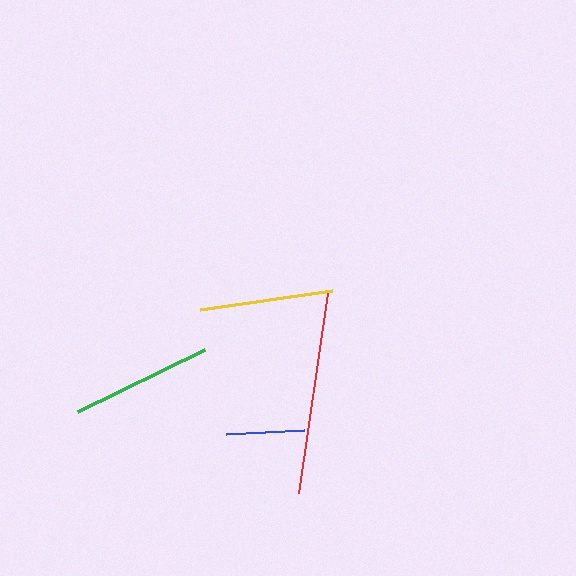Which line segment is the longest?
The red line is the longest at approximately 202 pixels.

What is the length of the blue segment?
The blue segment is approximately 77 pixels long.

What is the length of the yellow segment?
The yellow segment is approximately 133 pixels long.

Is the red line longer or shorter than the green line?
The red line is longer than the green line.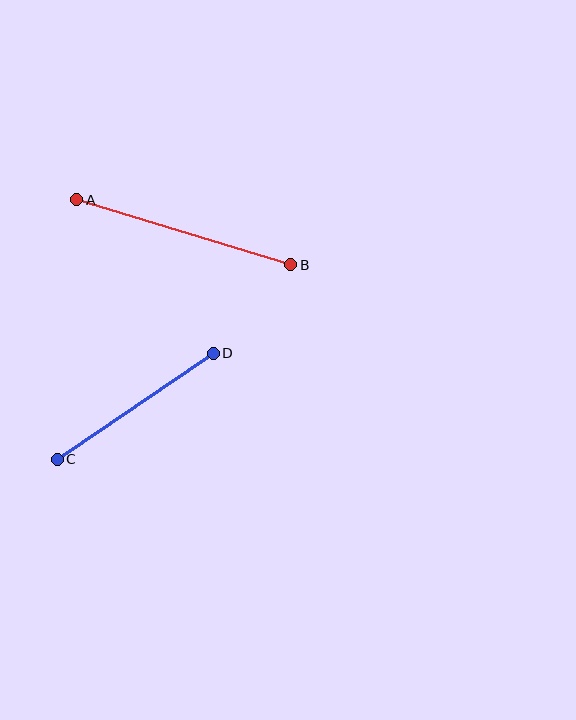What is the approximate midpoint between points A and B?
The midpoint is at approximately (184, 232) pixels.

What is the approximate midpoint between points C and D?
The midpoint is at approximately (135, 406) pixels.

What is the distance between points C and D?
The distance is approximately 189 pixels.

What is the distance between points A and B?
The distance is approximately 224 pixels.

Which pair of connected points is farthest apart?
Points A and B are farthest apart.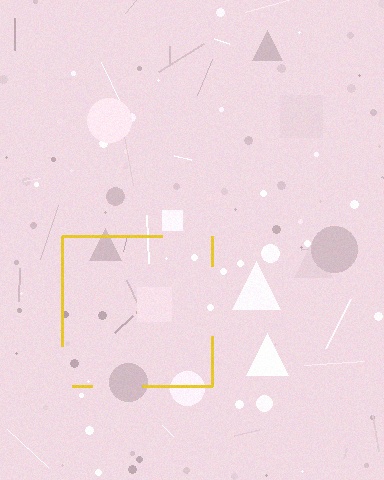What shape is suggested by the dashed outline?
The dashed outline suggests a square.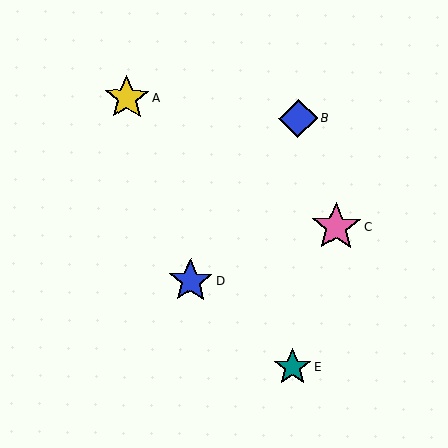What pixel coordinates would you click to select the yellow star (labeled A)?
Click at (127, 98) to select the yellow star A.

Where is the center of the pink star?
The center of the pink star is at (336, 227).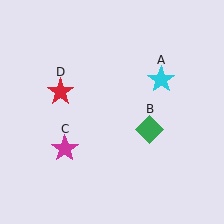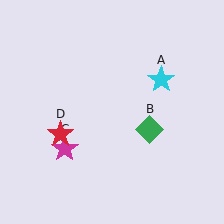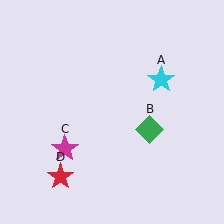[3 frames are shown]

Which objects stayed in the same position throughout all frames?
Cyan star (object A) and green diamond (object B) and magenta star (object C) remained stationary.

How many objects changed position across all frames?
1 object changed position: red star (object D).